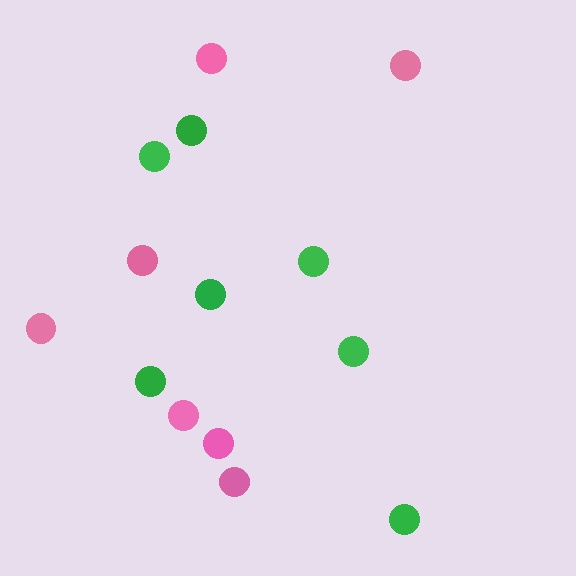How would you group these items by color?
There are 2 groups: one group of pink circles (7) and one group of green circles (7).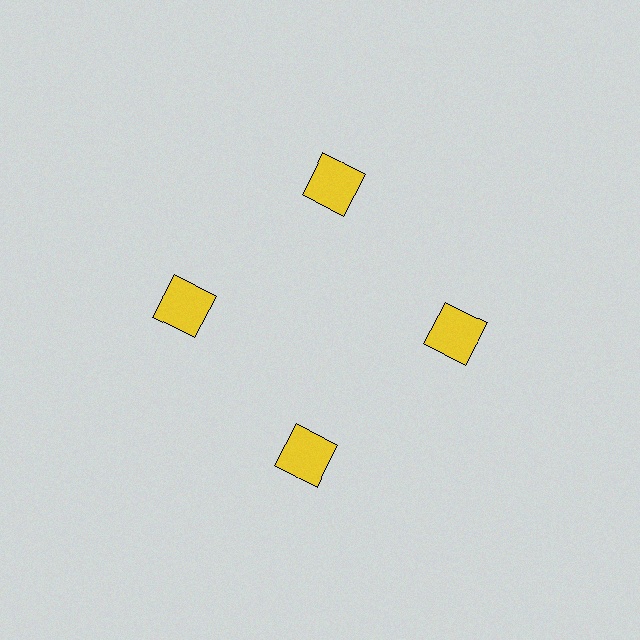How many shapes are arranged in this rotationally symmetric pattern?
There are 4 shapes, arranged in 4 groups of 1.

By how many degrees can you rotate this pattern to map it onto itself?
The pattern maps onto itself every 90 degrees of rotation.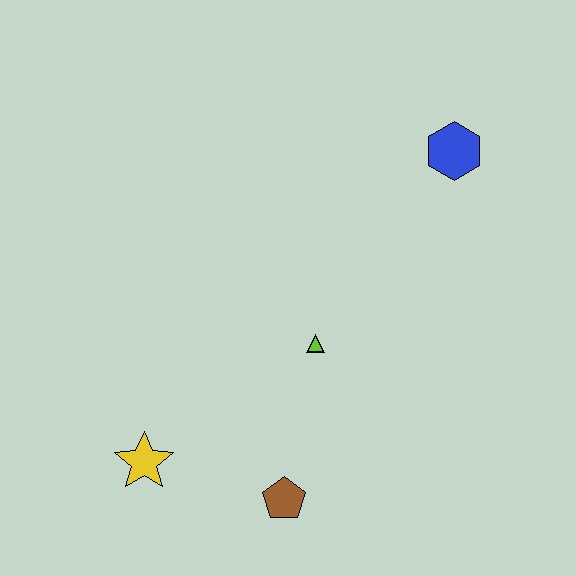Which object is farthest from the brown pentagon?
The blue hexagon is farthest from the brown pentagon.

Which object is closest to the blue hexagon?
The lime triangle is closest to the blue hexagon.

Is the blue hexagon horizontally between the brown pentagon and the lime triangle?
No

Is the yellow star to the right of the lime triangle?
No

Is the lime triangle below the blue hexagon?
Yes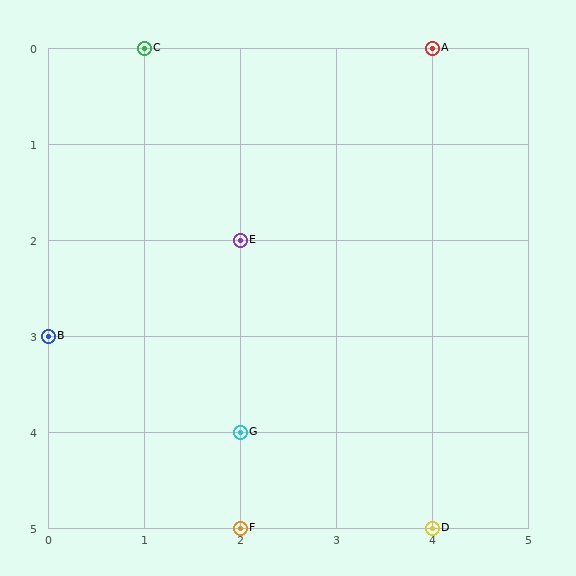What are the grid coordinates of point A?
Point A is at grid coordinates (4, 0).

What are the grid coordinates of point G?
Point G is at grid coordinates (2, 4).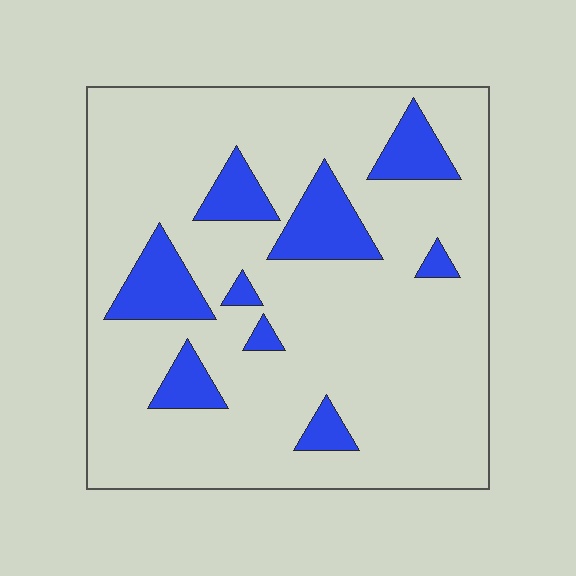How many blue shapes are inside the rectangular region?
9.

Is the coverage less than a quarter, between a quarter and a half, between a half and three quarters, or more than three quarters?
Less than a quarter.